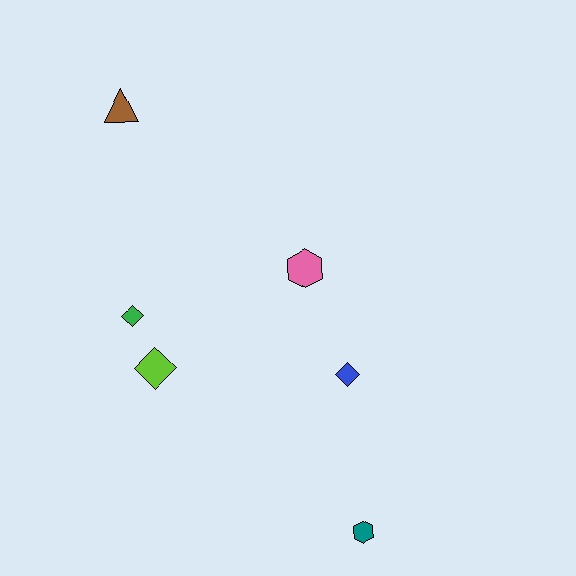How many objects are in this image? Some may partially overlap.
There are 6 objects.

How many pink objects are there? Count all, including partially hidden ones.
There is 1 pink object.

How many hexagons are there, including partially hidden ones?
There are 2 hexagons.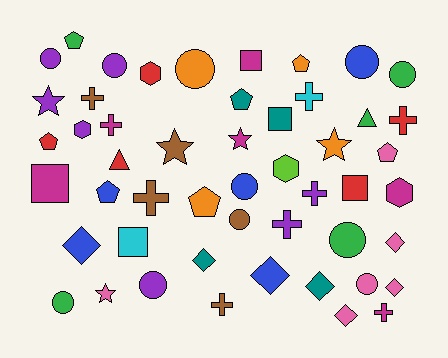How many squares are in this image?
There are 5 squares.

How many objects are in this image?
There are 50 objects.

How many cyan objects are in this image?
There are 2 cyan objects.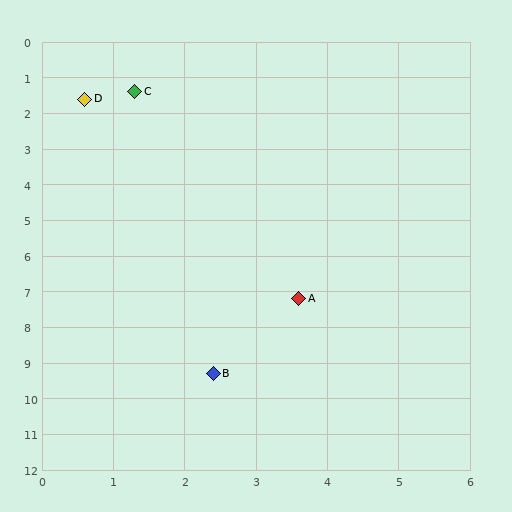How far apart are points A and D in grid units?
Points A and D are about 6.4 grid units apart.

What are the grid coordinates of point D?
Point D is at approximately (0.6, 1.6).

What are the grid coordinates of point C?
Point C is at approximately (1.3, 1.4).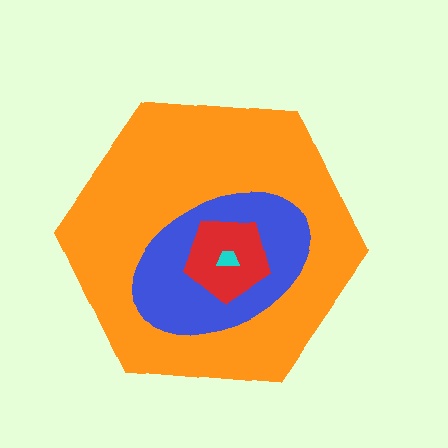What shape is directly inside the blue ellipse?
The red pentagon.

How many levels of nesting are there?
4.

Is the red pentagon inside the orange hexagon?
Yes.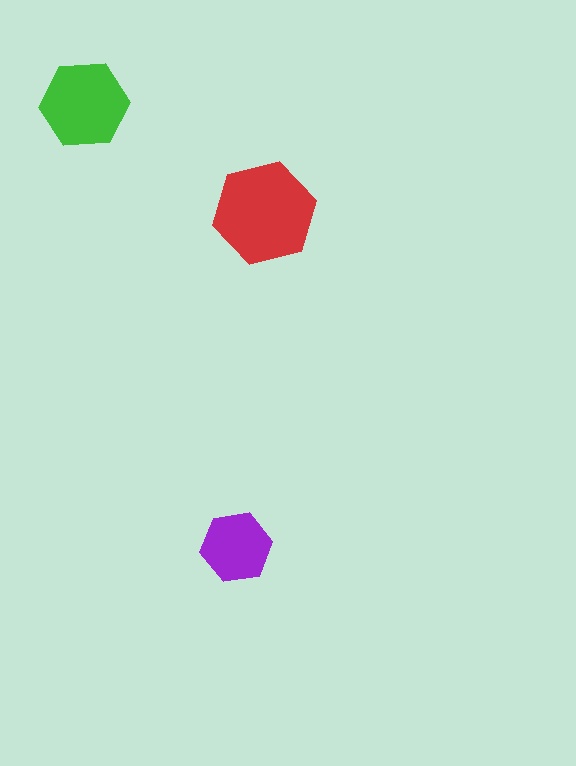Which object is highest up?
The green hexagon is topmost.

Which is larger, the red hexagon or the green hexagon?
The red one.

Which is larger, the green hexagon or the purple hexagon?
The green one.